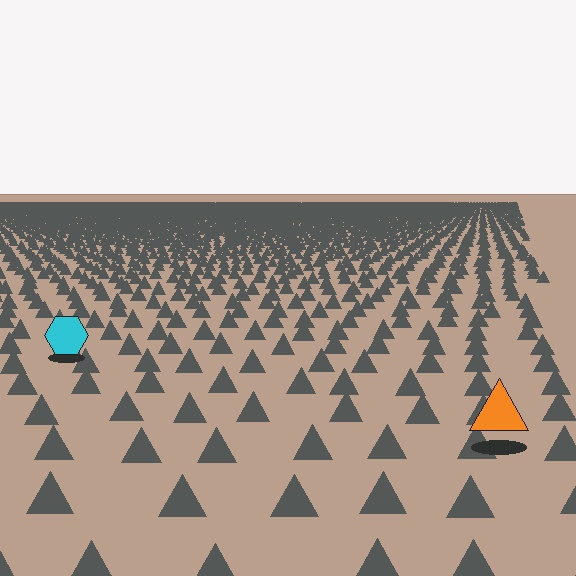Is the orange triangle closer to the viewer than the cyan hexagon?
Yes. The orange triangle is closer — you can tell from the texture gradient: the ground texture is coarser near it.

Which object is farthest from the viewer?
The cyan hexagon is farthest from the viewer. It appears smaller and the ground texture around it is denser.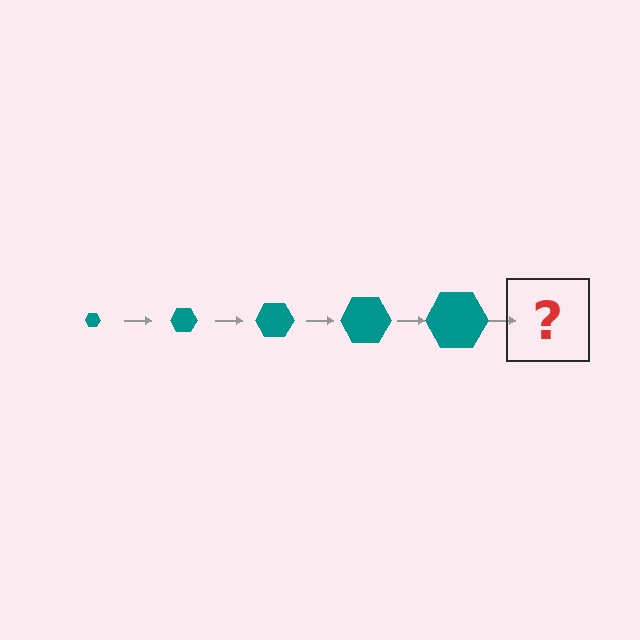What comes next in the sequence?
The next element should be a teal hexagon, larger than the previous one.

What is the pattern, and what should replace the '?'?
The pattern is that the hexagon gets progressively larger each step. The '?' should be a teal hexagon, larger than the previous one.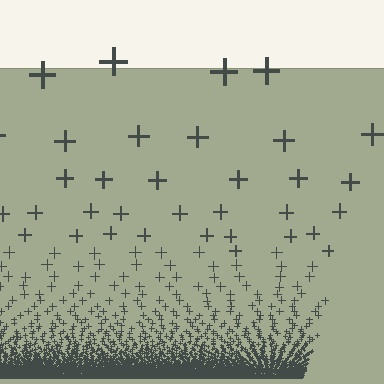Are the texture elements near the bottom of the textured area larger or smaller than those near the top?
Smaller. The gradient is inverted — elements near the bottom are smaller and denser.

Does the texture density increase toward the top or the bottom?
Density increases toward the bottom.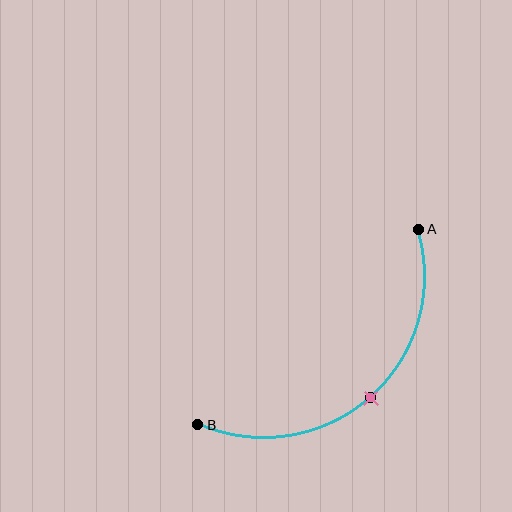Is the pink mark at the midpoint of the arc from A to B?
Yes. The pink mark lies on the arc at equal arc-length from both A and B — it is the arc midpoint.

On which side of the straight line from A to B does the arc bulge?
The arc bulges below and to the right of the straight line connecting A and B.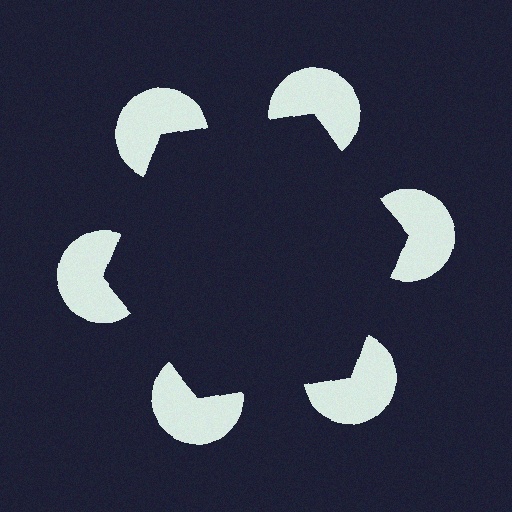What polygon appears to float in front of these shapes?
An illusory hexagon — its edges are inferred from the aligned wedge cuts in the pac-man discs, not physically drawn.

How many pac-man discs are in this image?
There are 6 — one at each vertex of the illusory hexagon.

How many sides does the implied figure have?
6 sides.